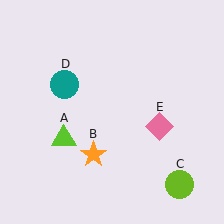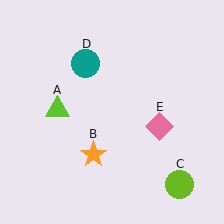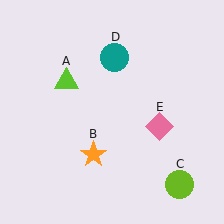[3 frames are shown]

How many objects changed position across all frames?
2 objects changed position: lime triangle (object A), teal circle (object D).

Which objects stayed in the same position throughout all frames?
Orange star (object B) and lime circle (object C) and pink diamond (object E) remained stationary.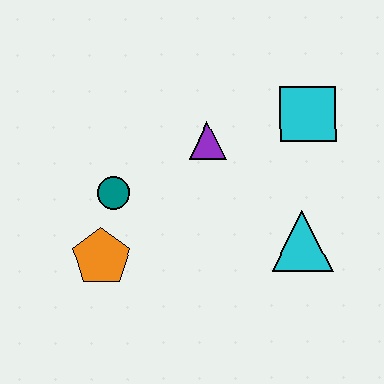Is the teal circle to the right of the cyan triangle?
No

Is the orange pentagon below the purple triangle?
Yes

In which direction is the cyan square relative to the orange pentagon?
The cyan square is to the right of the orange pentagon.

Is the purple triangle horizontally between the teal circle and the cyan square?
Yes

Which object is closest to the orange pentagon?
The teal circle is closest to the orange pentagon.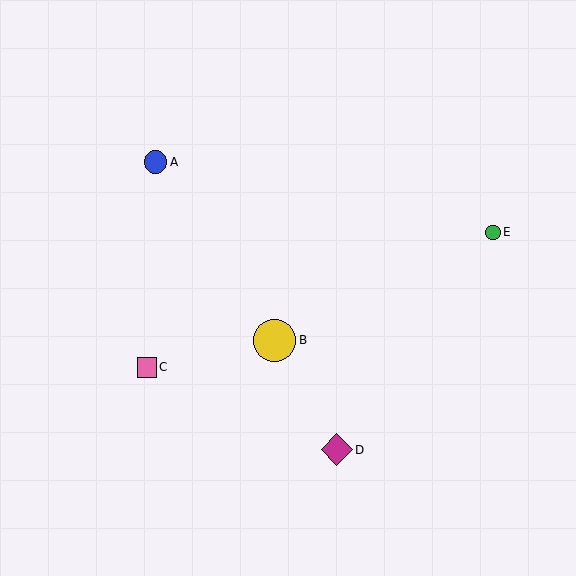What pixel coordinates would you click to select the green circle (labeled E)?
Click at (493, 232) to select the green circle E.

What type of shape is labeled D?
Shape D is a magenta diamond.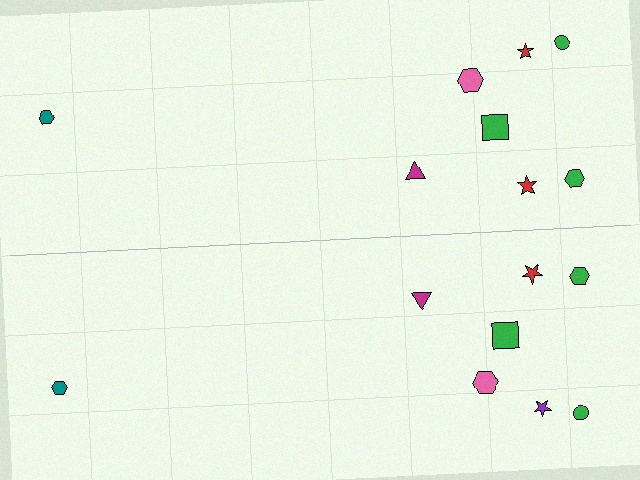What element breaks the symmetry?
The purple star on the bottom side breaks the symmetry — its mirror counterpart is red.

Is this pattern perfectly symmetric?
No, the pattern is not perfectly symmetric. The purple star on the bottom side breaks the symmetry — its mirror counterpart is red.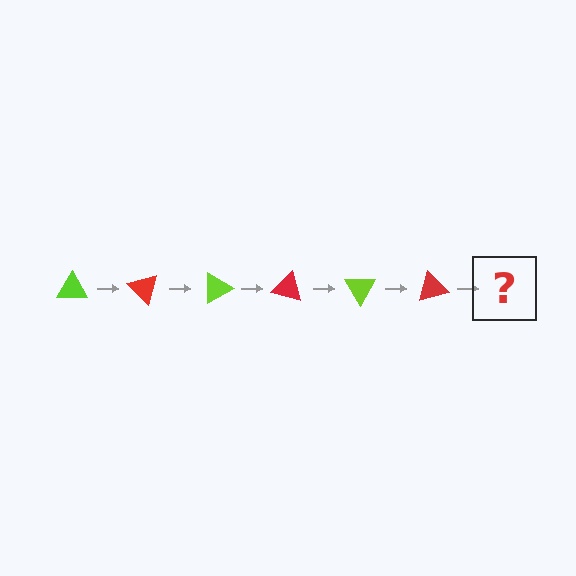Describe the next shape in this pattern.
It should be a lime triangle, rotated 270 degrees from the start.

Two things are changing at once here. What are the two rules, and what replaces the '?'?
The two rules are that it rotates 45 degrees each step and the color cycles through lime and red. The '?' should be a lime triangle, rotated 270 degrees from the start.